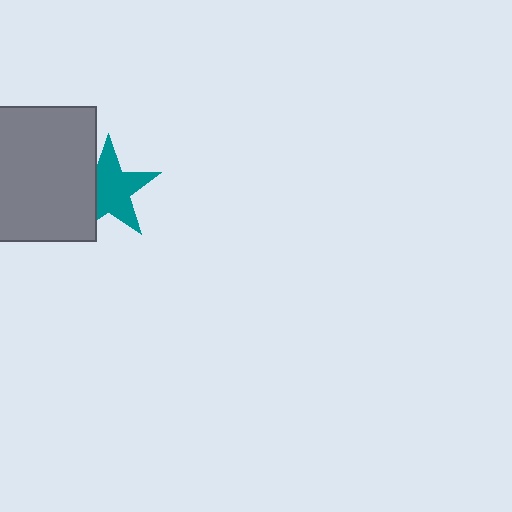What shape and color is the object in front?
The object in front is a gray square.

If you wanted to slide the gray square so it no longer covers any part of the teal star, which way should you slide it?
Slide it left — that is the most direct way to separate the two shapes.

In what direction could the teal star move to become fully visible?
The teal star could move right. That would shift it out from behind the gray square entirely.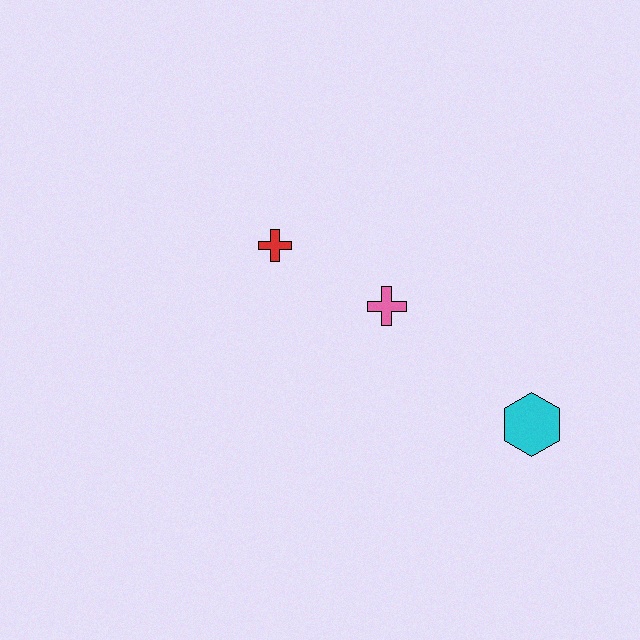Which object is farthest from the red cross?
The cyan hexagon is farthest from the red cross.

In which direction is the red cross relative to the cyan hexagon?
The red cross is to the left of the cyan hexagon.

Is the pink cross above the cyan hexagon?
Yes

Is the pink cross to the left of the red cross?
No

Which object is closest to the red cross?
The pink cross is closest to the red cross.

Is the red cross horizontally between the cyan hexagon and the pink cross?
No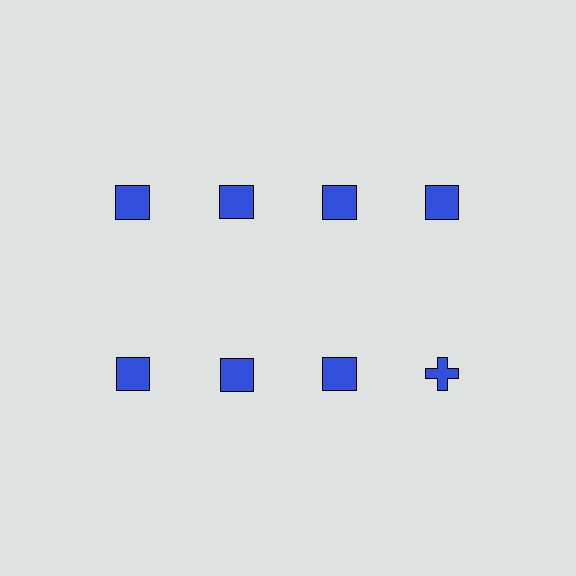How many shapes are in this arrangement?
There are 8 shapes arranged in a grid pattern.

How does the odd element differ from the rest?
It has a different shape: cross instead of square.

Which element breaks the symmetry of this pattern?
The blue cross in the second row, second from right column breaks the symmetry. All other shapes are blue squares.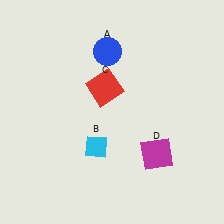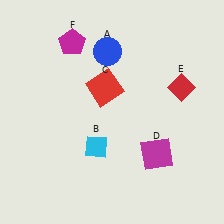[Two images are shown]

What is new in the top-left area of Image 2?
A magenta pentagon (F) was added in the top-left area of Image 2.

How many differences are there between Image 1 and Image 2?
There are 2 differences between the two images.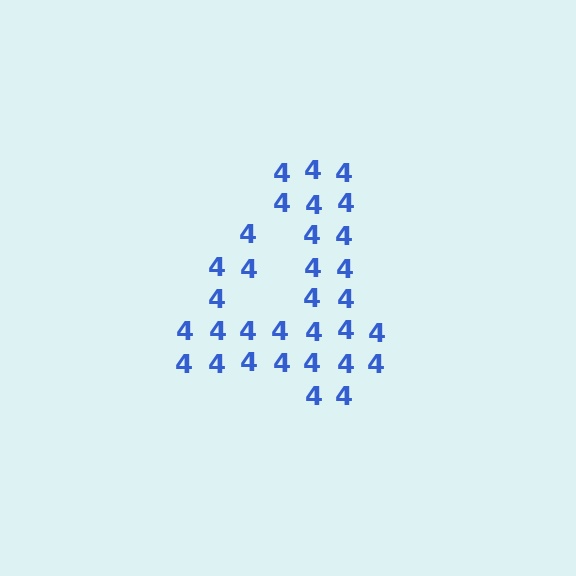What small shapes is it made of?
It is made of small digit 4's.